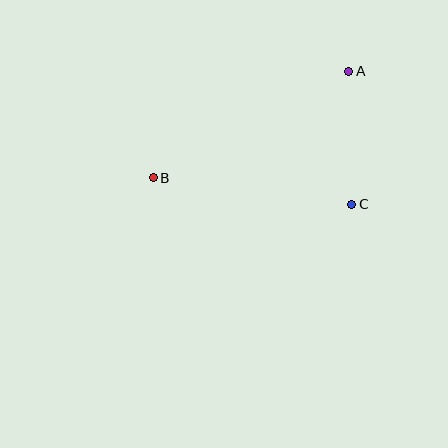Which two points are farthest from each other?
Points A and B are farthest from each other.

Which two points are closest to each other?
Points A and C are closest to each other.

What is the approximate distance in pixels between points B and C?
The distance between B and C is approximately 200 pixels.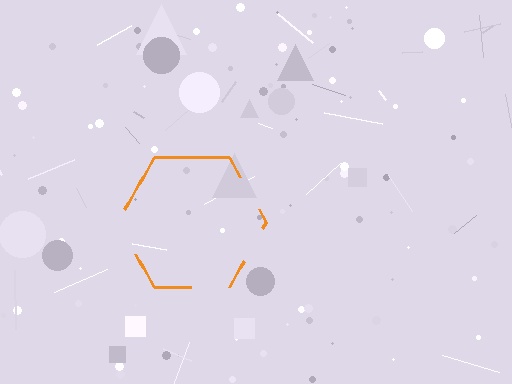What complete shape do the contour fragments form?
The contour fragments form a hexagon.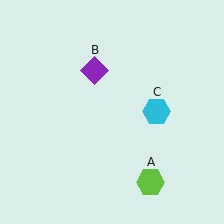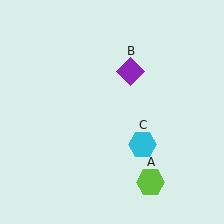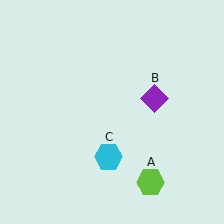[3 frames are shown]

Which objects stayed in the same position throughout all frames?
Lime hexagon (object A) remained stationary.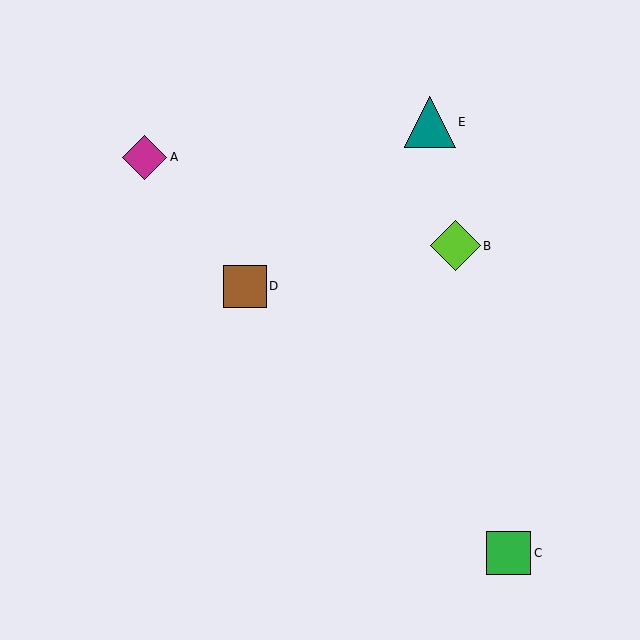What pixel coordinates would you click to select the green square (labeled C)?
Click at (509, 553) to select the green square C.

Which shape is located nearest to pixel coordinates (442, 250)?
The lime diamond (labeled B) at (455, 246) is nearest to that location.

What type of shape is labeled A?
Shape A is a magenta diamond.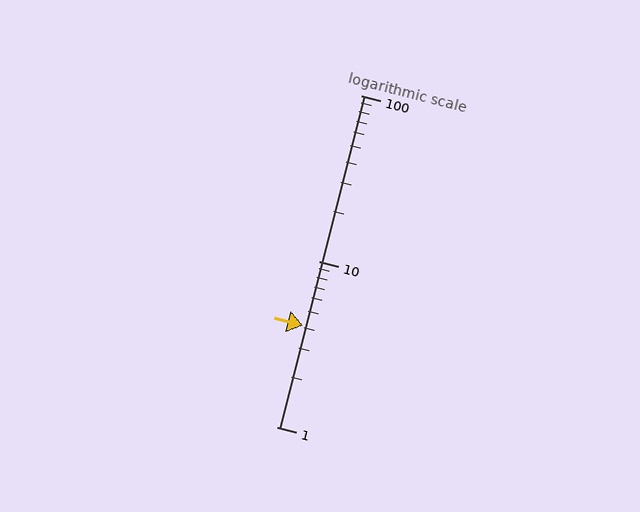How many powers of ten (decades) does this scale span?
The scale spans 2 decades, from 1 to 100.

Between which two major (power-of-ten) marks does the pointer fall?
The pointer is between 1 and 10.